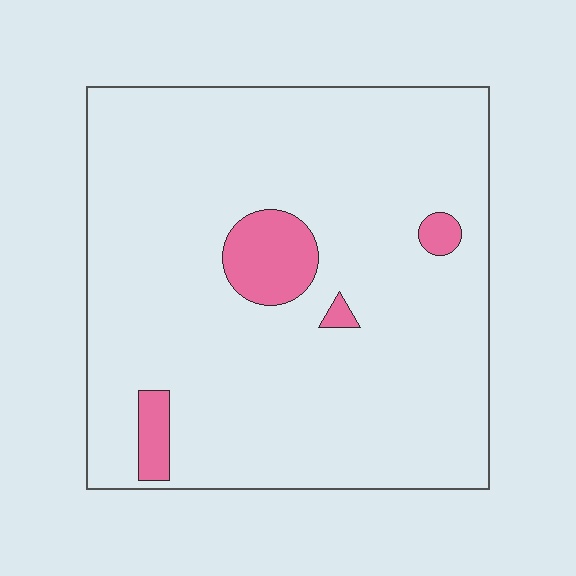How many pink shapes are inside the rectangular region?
4.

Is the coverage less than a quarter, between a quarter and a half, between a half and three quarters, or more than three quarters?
Less than a quarter.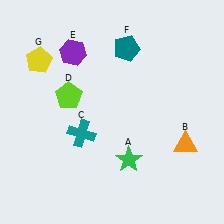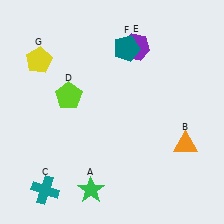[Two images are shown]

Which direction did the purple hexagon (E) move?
The purple hexagon (E) moved right.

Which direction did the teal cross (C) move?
The teal cross (C) moved down.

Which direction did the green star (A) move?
The green star (A) moved left.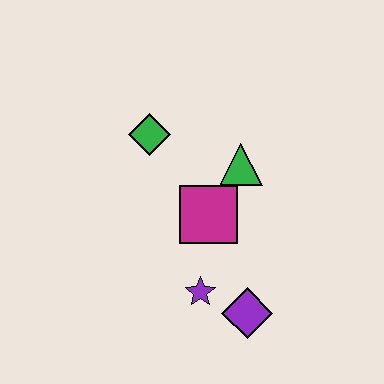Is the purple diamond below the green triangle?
Yes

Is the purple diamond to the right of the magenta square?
Yes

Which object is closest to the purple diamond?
The purple star is closest to the purple diamond.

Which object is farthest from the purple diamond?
The green diamond is farthest from the purple diamond.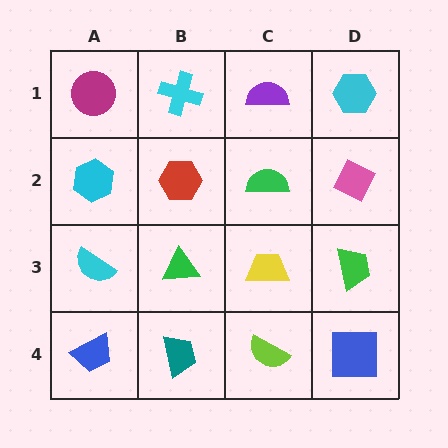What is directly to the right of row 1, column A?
A cyan cross.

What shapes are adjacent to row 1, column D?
A pink diamond (row 2, column D), a purple semicircle (row 1, column C).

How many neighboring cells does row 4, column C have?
3.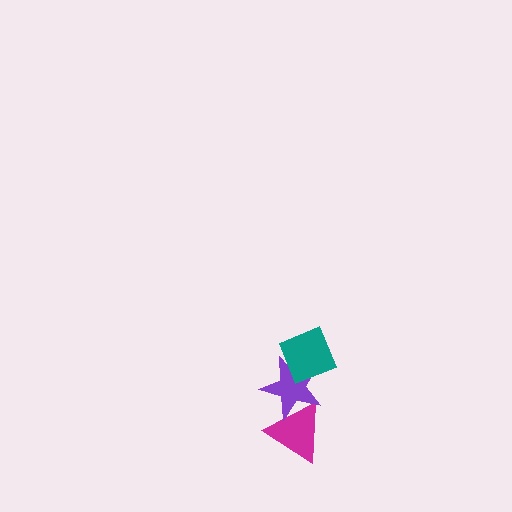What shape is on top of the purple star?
The teal diamond is on top of the purple star.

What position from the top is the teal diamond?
The teal diamond is 1st from the top.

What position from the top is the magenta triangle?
The magenta triangle is 3rd from the top.